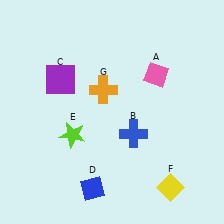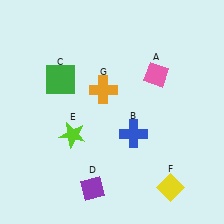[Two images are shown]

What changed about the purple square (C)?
In Image 1, C is purple. In Image 2, it changed to green.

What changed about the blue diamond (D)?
In Image 1, D is blue. In Image 2, it changed to purple.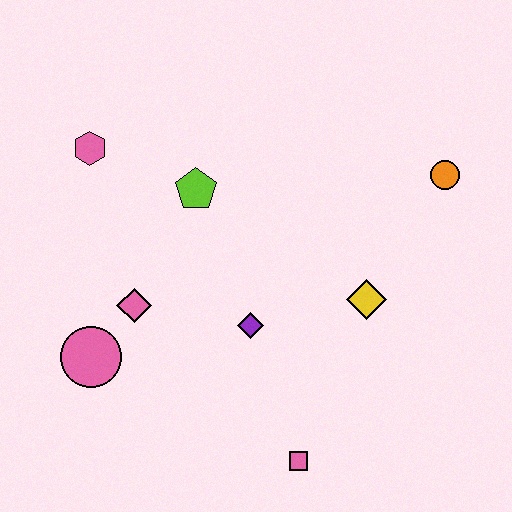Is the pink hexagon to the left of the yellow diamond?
Yes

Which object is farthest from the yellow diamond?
The pink hexagon is farthest from the yellow diamond.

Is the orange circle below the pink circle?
No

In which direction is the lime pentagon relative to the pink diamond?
The lime pentagon is above the pink diamond.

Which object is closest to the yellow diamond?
The purple diamond is closest to the yellow diamond.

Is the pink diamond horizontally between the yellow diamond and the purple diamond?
No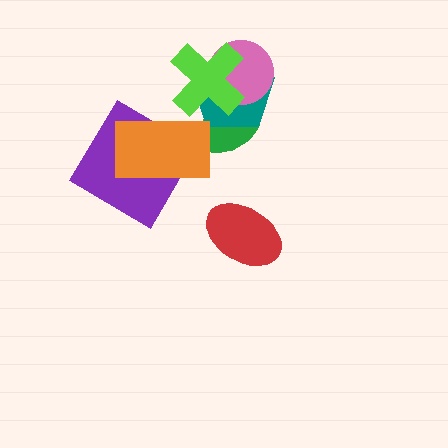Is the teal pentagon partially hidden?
Yes, it is partially covered by another shape.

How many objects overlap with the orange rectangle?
2 objects overlap with the orange rectangle.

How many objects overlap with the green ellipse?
4 objects overlap with the green ellipse.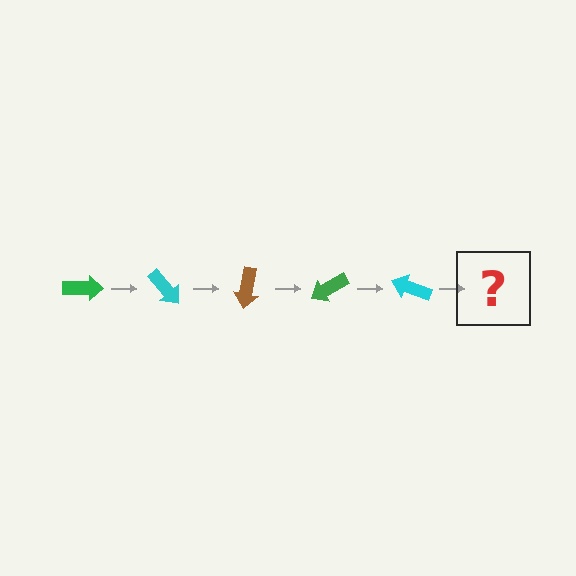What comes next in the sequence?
The next element should be a brown arrow, rotated 250 degrees from the start.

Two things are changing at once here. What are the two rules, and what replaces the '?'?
The two rules are that it rotates 50 degrees each step and the color cycles through green, cyan, and brown. The '?' should be a brown arrow, rotated 250 degrees from the start.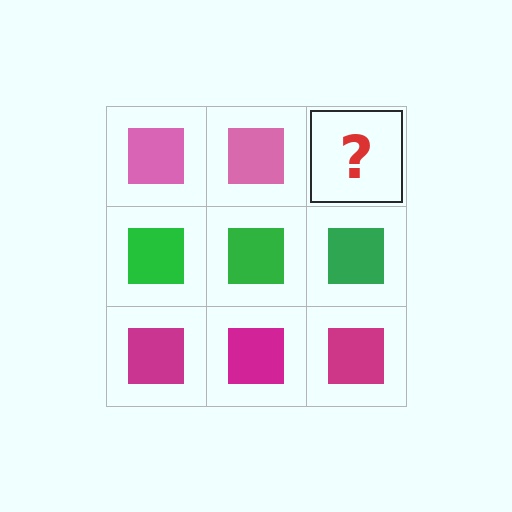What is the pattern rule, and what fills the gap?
The rule is that each row has a consistent color. The gap should be filled with a pink square.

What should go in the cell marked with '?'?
The missing cell should contain a pink square.